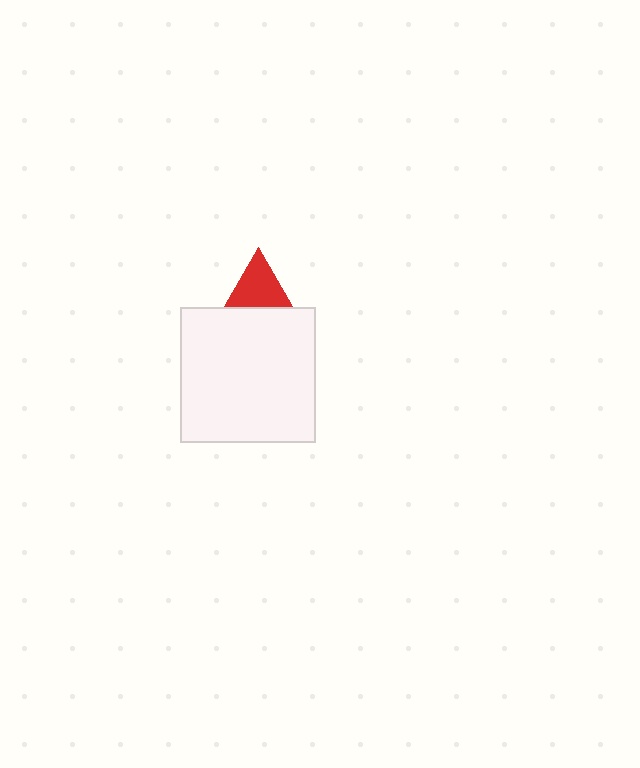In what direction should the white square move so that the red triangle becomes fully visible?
The white square should move down. That is the shortest direction to clear the overlap and leave the red triangle fully visible.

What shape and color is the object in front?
The object in front is a white square.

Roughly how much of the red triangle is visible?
About half of it is visible (roughly 60%).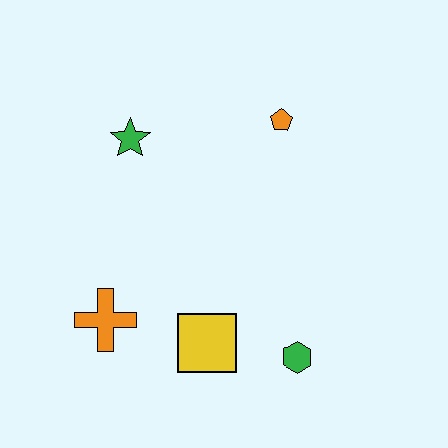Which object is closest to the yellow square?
The green hexagon is closest to the yellow square.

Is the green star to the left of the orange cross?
No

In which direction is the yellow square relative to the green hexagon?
The yellow square is to the left of the green hexagon.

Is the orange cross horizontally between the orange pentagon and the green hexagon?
No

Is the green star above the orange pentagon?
No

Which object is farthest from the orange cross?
The orange pentagon is farthest from the orange cross.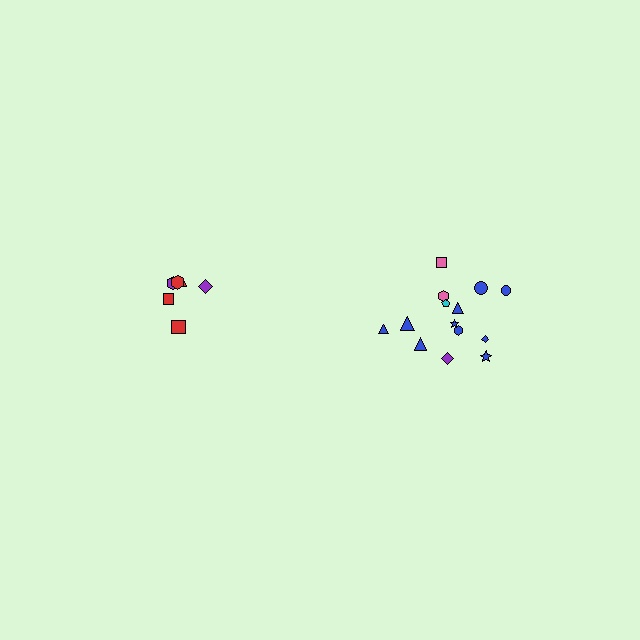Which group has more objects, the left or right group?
The right group.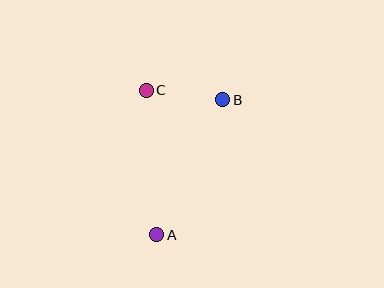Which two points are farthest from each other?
Points A and B are farthest from each other.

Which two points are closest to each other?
Points B and C are closest to each other.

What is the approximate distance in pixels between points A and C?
The distance between A and C is approximately 145 pixels.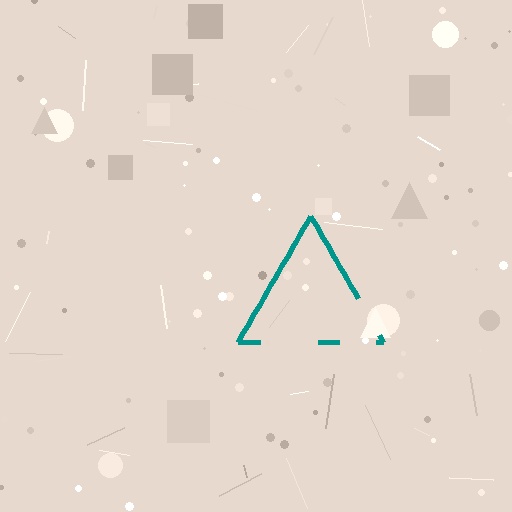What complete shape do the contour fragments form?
The contour fragments form a triangle.